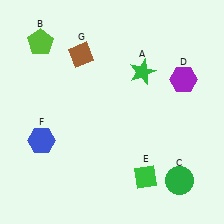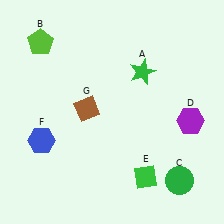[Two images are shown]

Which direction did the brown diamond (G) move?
The brown diamond (G) moved down.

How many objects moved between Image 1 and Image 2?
2 objects moved between the two images.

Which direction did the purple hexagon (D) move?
The purple hexagon (D) moved down.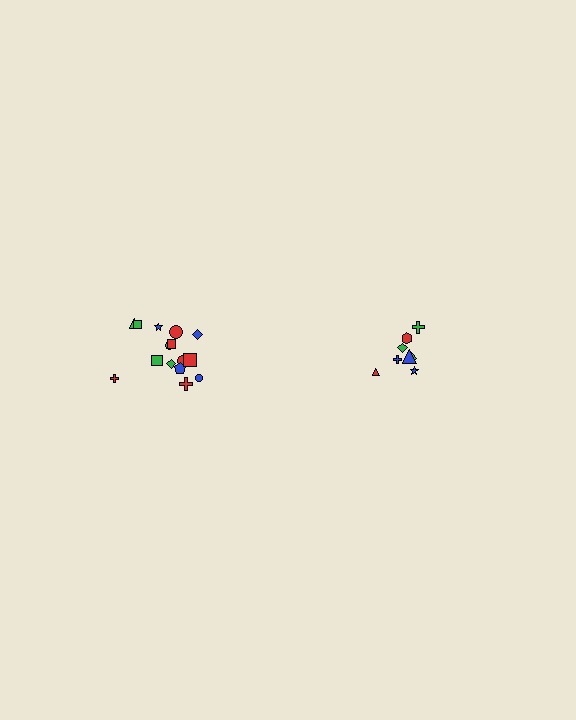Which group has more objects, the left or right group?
The left group.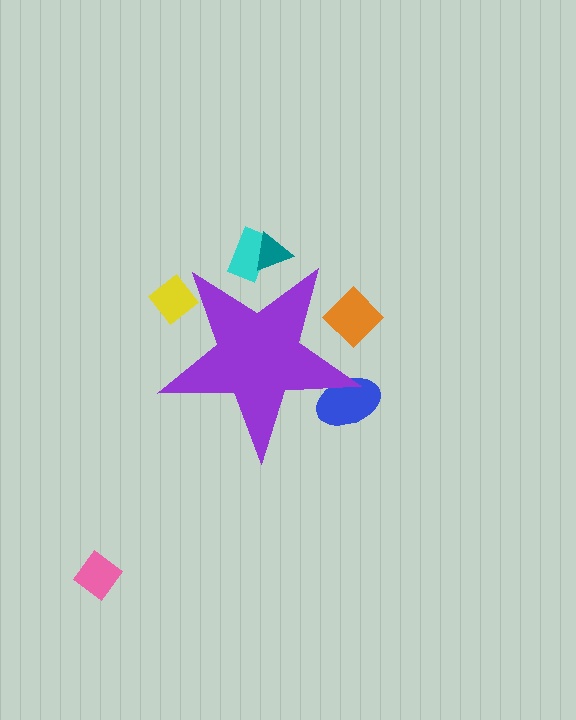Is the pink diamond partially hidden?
No, the pink diamond is fully visible.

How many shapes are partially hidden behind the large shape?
5 shapes are partially hidden.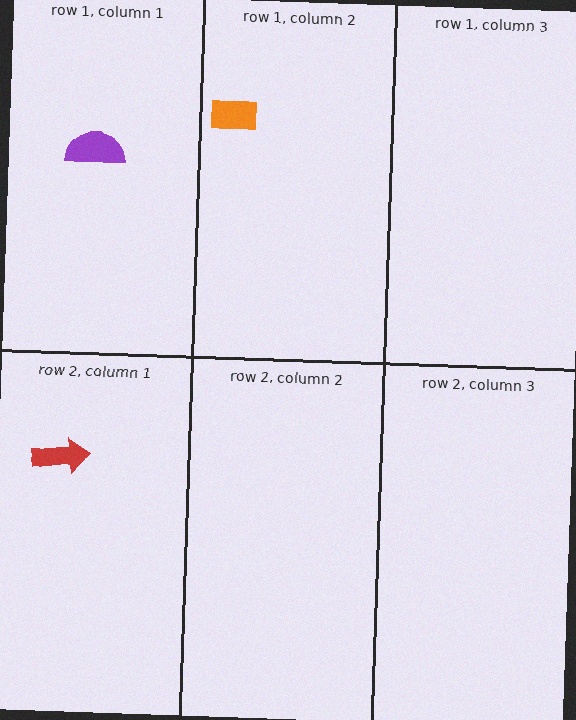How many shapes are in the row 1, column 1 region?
1.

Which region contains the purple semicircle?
The row 1, column 1 region.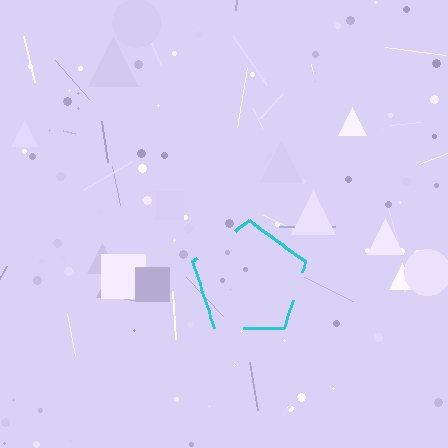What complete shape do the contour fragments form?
The contour fragments form a pentagon.